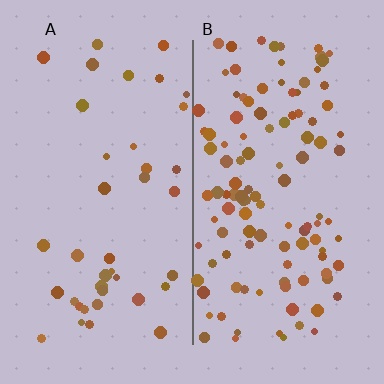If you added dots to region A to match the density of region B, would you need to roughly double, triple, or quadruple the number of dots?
Approximately triple.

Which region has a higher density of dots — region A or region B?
B (the right).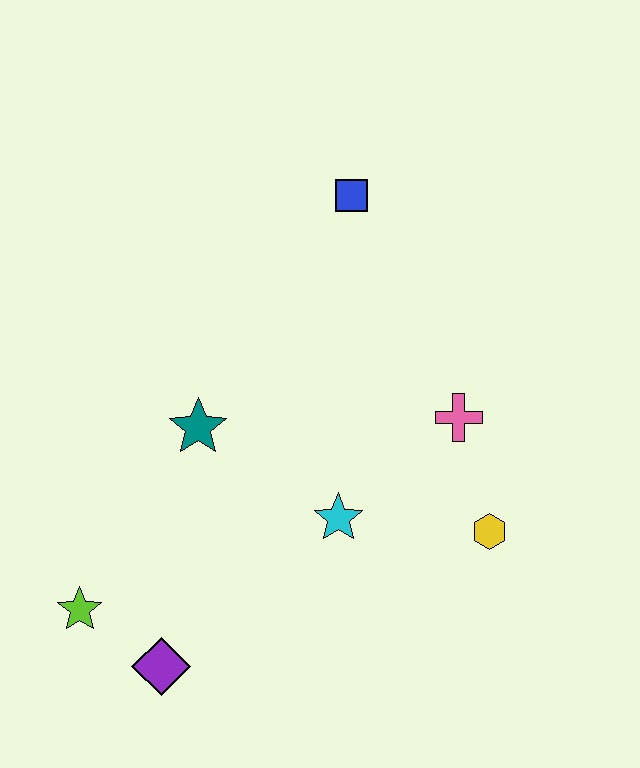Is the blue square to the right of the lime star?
Yes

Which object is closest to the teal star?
The cyan star is closest to the teal star.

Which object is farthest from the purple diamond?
The blue square is farthest from the purple diamond.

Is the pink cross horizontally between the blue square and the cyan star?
No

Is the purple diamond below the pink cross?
Yes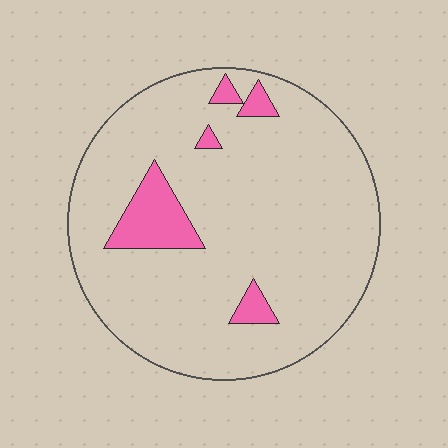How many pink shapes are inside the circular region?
5.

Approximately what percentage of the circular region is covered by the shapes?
Approximately 10%.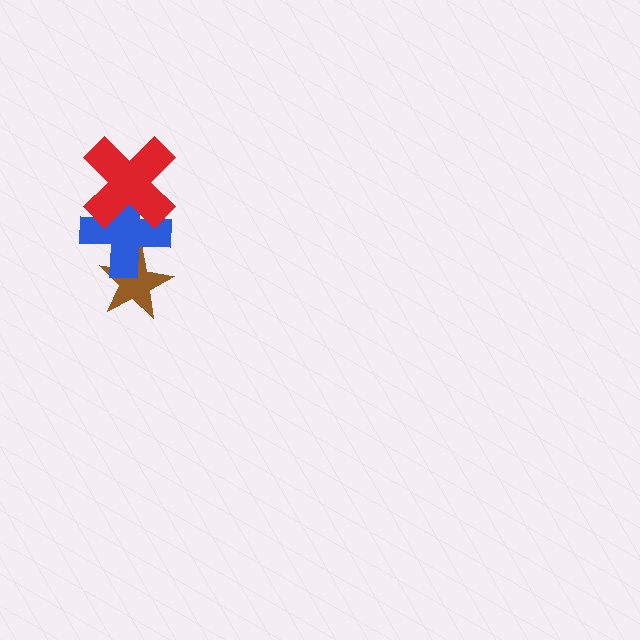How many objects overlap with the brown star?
1 object overlaps with the brown star.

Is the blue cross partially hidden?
Yes, it is partially covered by another shape.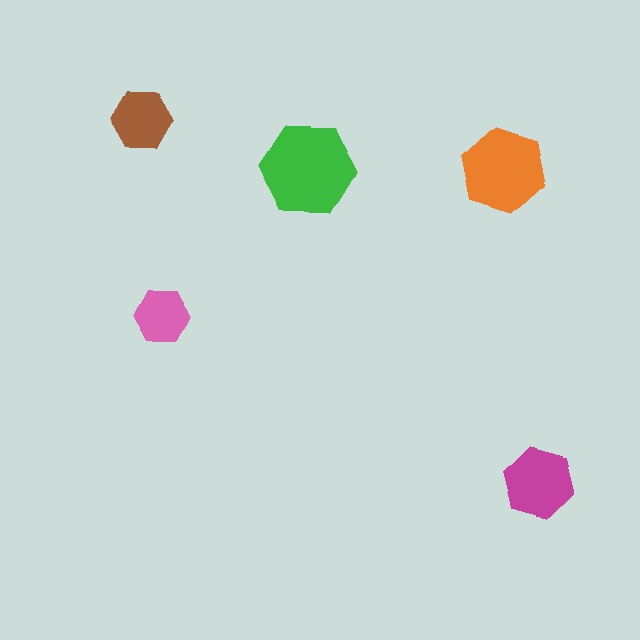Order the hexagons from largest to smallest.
the green one, the orange one, the magenta one, the brown one, the pink one.